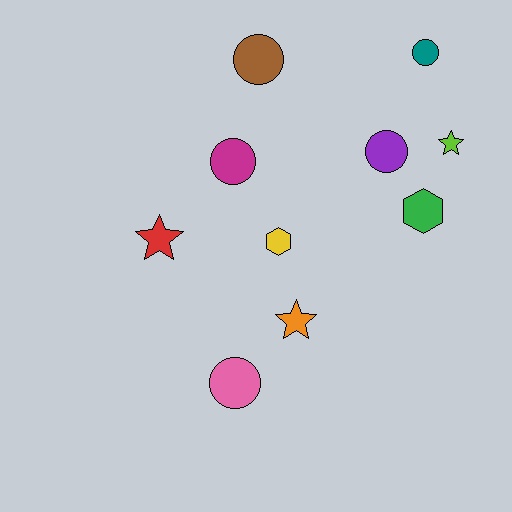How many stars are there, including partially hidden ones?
There are 3 stars.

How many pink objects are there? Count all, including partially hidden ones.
There is 1 pink object.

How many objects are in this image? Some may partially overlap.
There are 10 objects.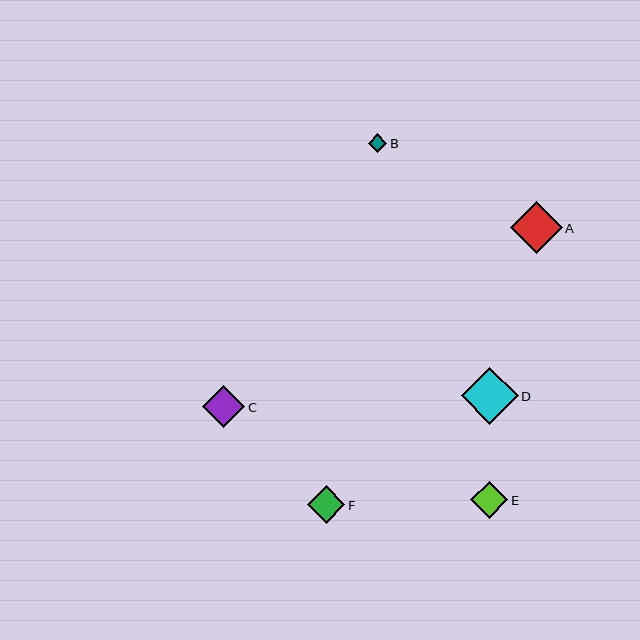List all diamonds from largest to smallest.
From largest to smallest: D, A, C, F, E, B.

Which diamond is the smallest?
Diamond B is the smallest with a size of approximately 19 pixels.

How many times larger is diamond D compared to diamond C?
Diamond D is approximately 1.4 times the size of diamond C.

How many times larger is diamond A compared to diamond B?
Diamond A is approximately 2.8 times the size of diamond B.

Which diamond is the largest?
Diamond D is the largest with a size of approximately 57 pixels.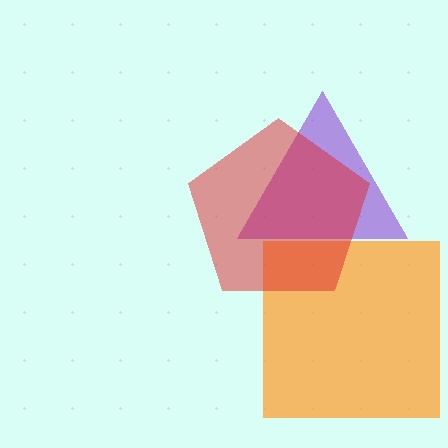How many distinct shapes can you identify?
There are 3 distinct shapes: an orange square, a purple triangle, a red pentagon.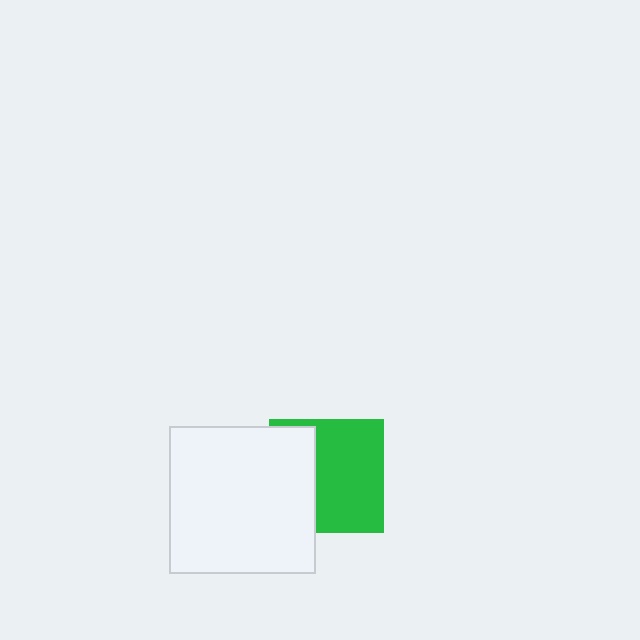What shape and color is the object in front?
The object in front is a white square.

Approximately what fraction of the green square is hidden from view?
Roughly 38% of the green square is hidden behind the white square.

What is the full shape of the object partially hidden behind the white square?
The partially hidden object is a green square.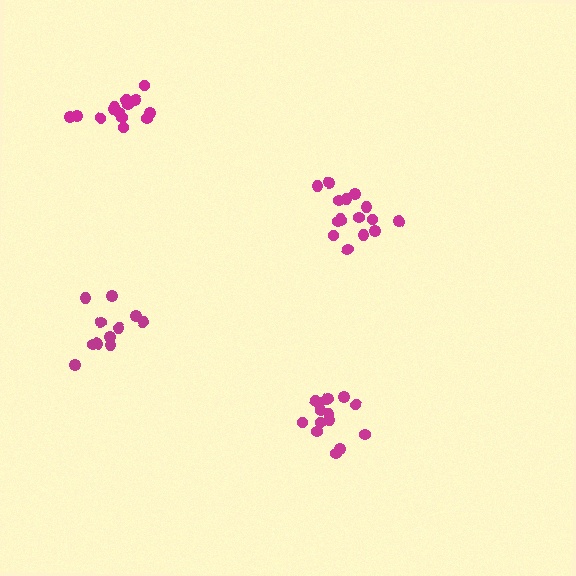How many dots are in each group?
Group 1: 11 dots, Group 2: 14 dots, Group 3: 14 dots, Group 4: 16 dots (55 total).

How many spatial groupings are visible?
There are 4 spatial groupings.